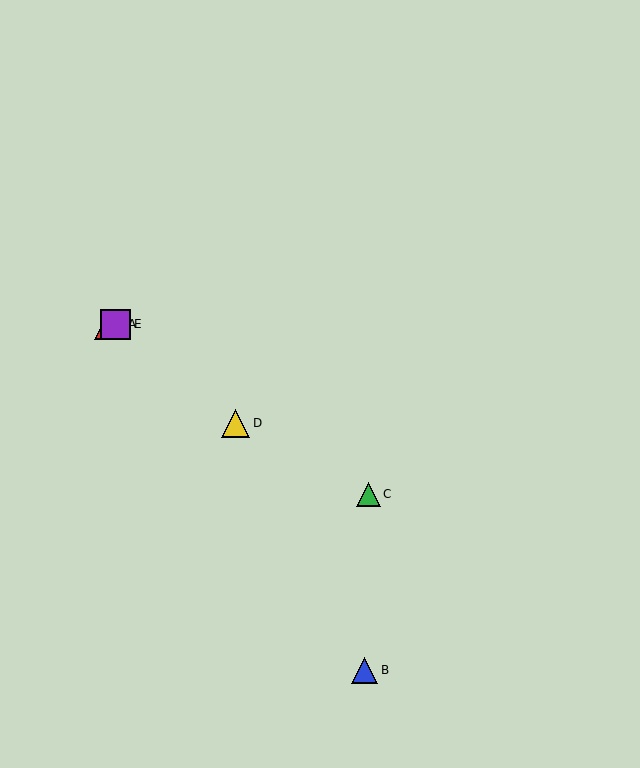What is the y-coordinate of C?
Object C is at y≈494.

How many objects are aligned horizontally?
2 objects (A, E) are aligned horizontally.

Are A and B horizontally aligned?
No, A is at y≈324 and B is at y≈670.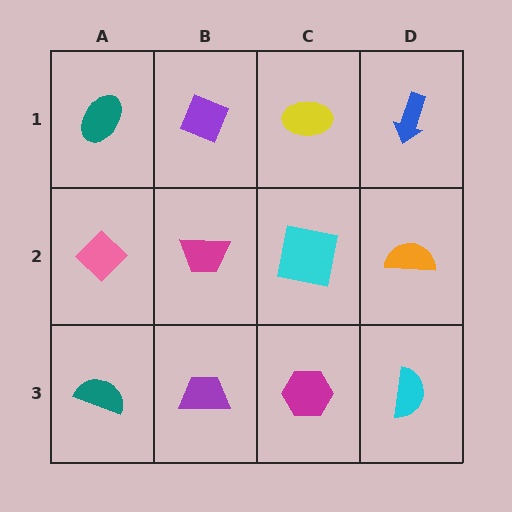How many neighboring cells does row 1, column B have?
3.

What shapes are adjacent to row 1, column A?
A pink diamond (row 2, column A), a purple diamond (row 1, column B).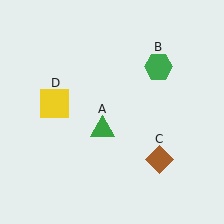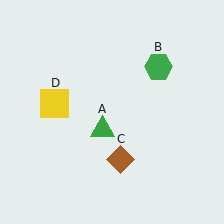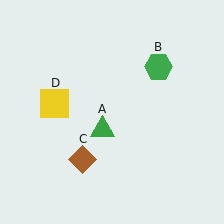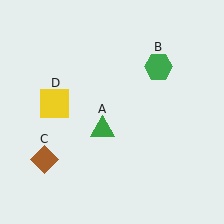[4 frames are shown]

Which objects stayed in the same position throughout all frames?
Green triangle (object A) and green hexagon (object B) and yellow square (object D) remained stationary.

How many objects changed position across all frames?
1 object changed position: brown diamond (object C).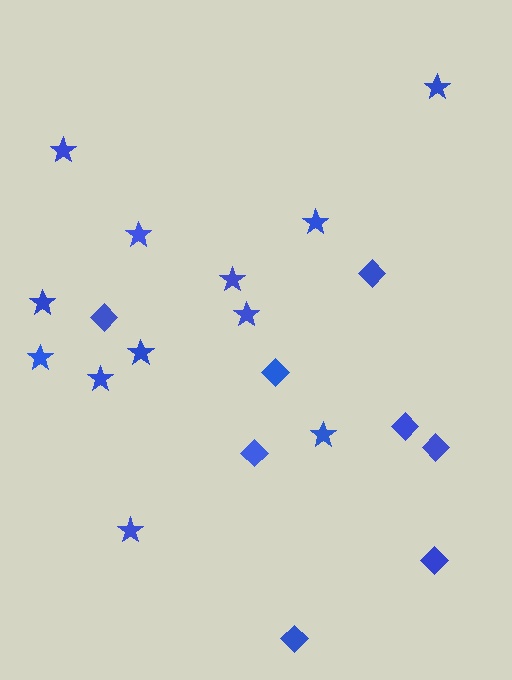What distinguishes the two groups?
There are 2 groups: one group of diamonds (8) and one group of stars (12).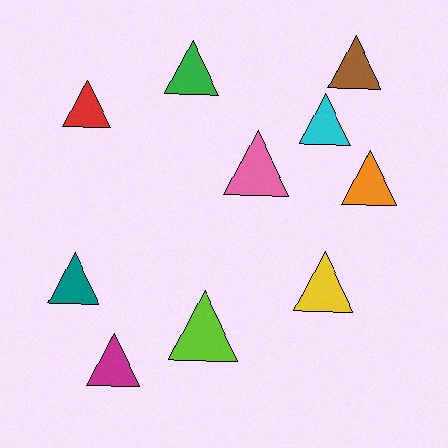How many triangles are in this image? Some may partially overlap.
There are 10 triangles.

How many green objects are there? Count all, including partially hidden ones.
There is 1 green object.